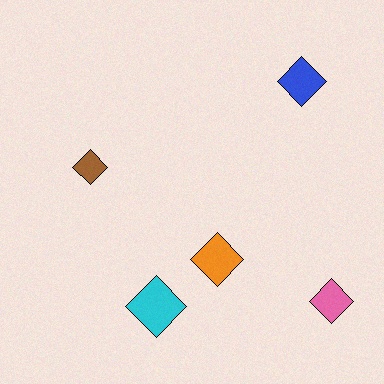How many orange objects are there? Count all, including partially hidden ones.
There is 1 orange object.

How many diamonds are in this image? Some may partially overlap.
There are 5 diamonds.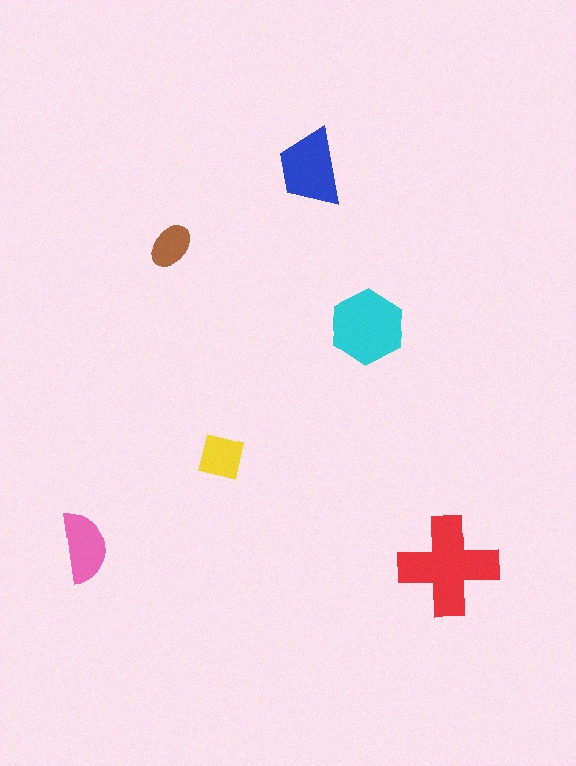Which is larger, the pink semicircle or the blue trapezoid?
The blue trapezoid.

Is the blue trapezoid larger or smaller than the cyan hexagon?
Smaller.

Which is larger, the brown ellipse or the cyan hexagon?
The cyan hexagon.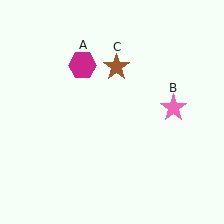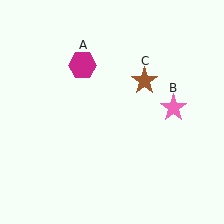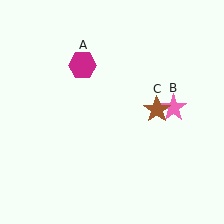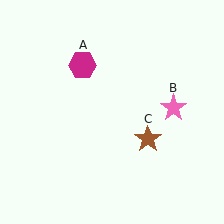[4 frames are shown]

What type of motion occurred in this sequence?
The brown star (object C) rotated clockwise around the center of the scene.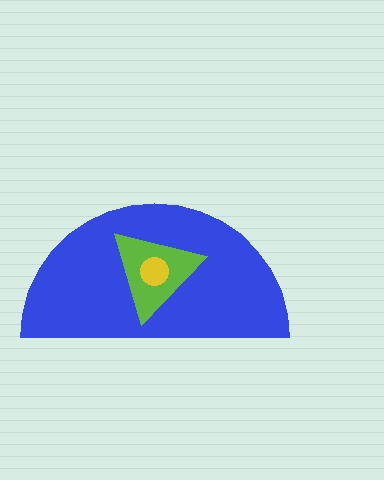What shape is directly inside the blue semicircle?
The lime triangle.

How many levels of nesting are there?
3.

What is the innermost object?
The yellow circle.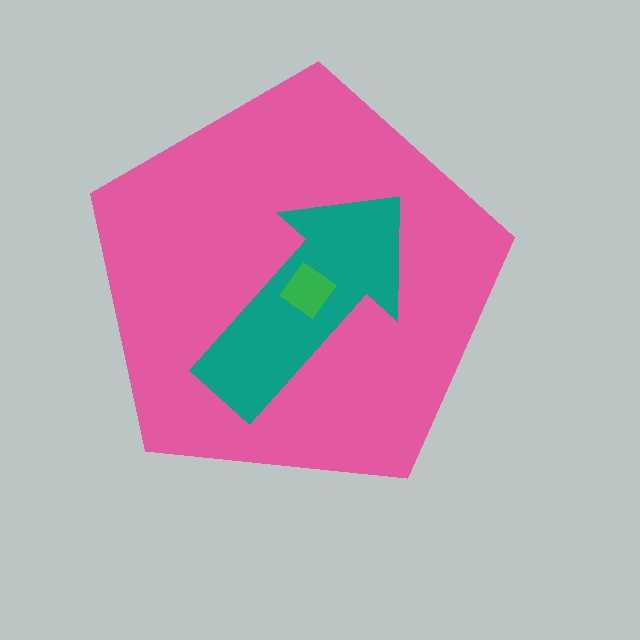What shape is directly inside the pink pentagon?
The teal arrow.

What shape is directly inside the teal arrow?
The green diamond.